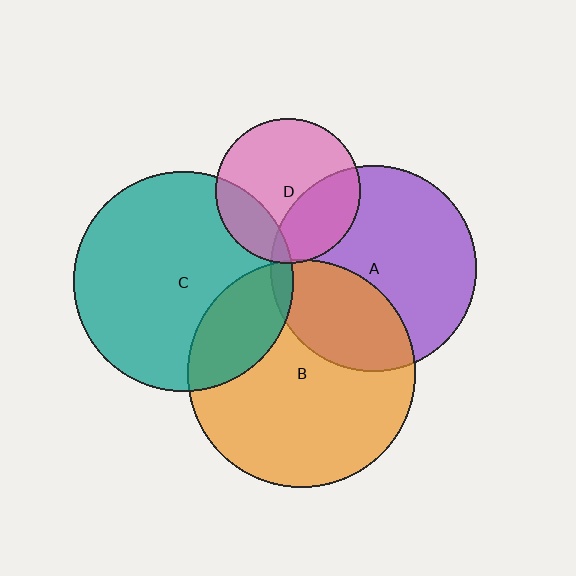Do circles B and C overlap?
Yes.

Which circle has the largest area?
Circle B (orange).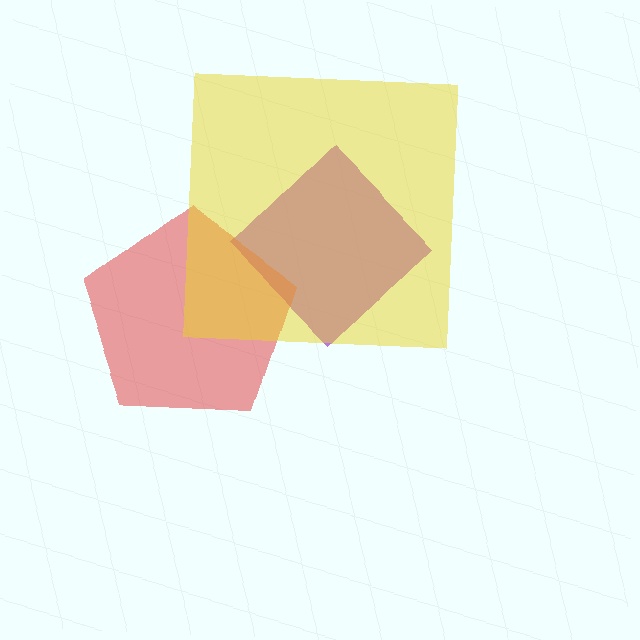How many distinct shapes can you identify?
There are 3 distinct shapes: a purple diamond, a red pentagon, a yellow square.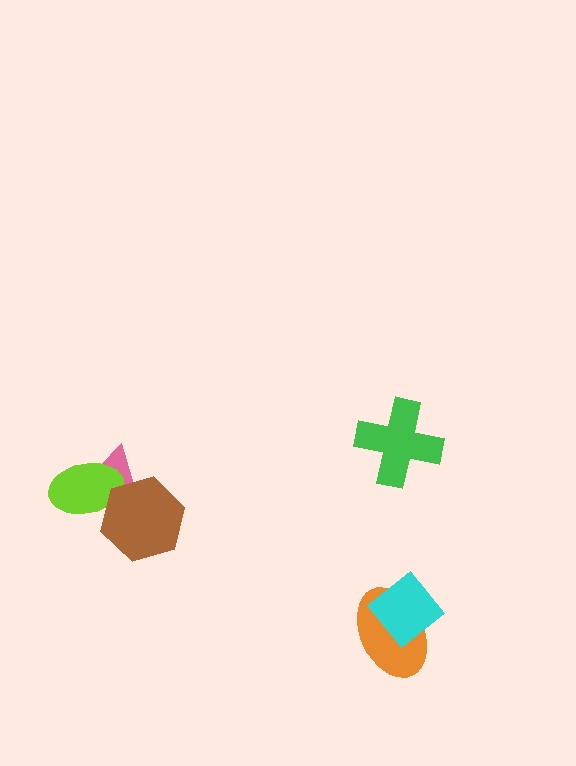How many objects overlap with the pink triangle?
2 objects overlap with the pink triangle.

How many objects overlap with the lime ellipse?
2 objects overlap with the lime ellipse.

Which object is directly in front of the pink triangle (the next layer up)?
The lime ellipse is directly in front of the pink triangle.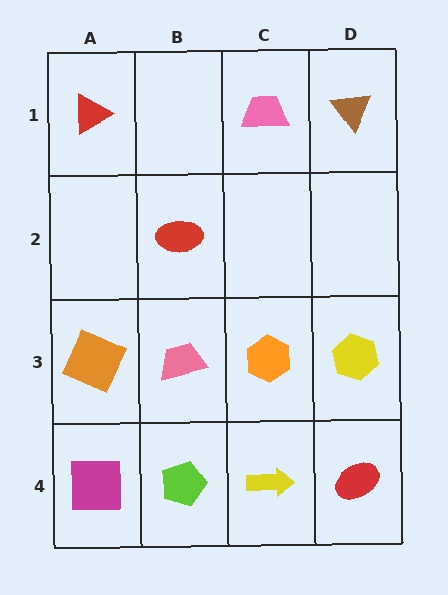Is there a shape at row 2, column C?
No, that cell is empty.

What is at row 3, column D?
A yellow hexagon.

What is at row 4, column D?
A red ellipse.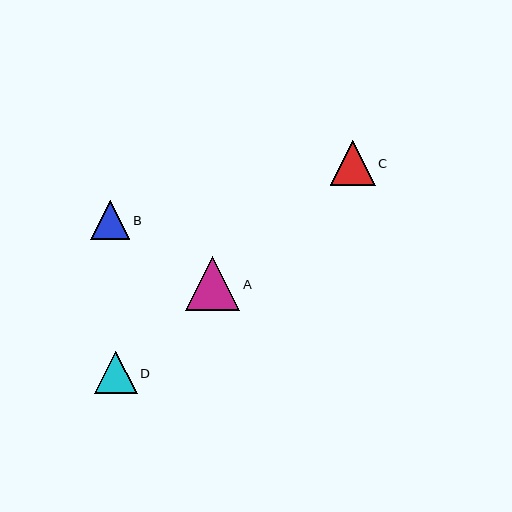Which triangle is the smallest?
Triangle B is the smallest with a size of approximately 39 pixels.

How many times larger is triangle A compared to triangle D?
Triangle A is approximately 1.3 times the size of triangle D.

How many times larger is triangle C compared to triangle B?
Triangle C is approximately 1.1 times the size of triangle B.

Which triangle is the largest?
Triangle A is the largest with a size of approximately 54 pixels.